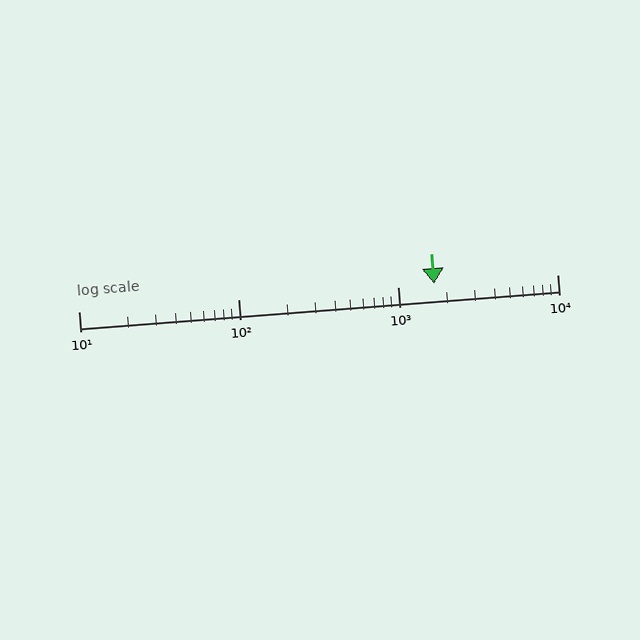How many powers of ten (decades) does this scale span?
The scale spans 3 decades, from 10 to 10000.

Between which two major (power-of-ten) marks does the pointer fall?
The pointer is between 1000 and 10000.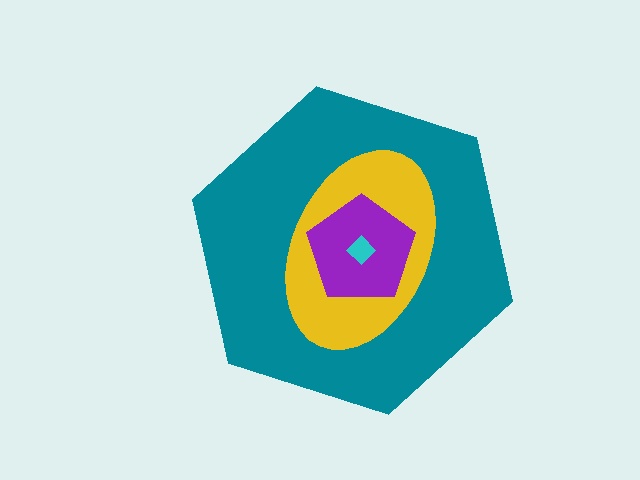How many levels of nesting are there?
4.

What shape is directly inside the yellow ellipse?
The purple pentagon.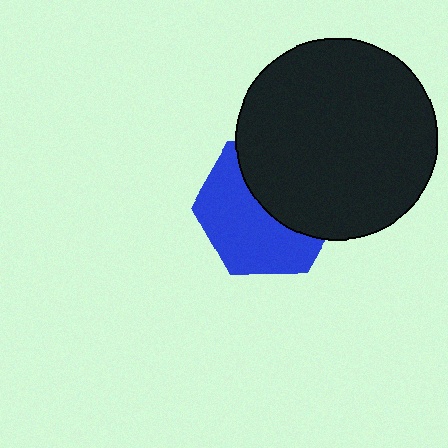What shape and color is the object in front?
The object in front is a black circle.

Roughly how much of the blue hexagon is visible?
About half of it is visible (roughly 54%).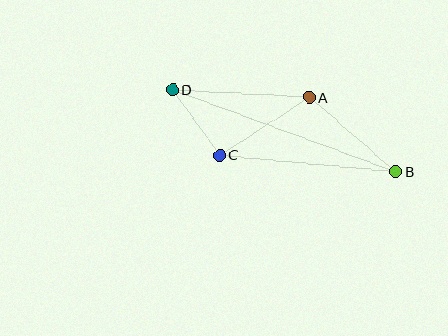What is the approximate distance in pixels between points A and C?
The distance between A and C is approximately 107 pixels.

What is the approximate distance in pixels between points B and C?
The distance between B and C is approximately 176 pixels.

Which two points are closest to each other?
Points C and D are closest to each other.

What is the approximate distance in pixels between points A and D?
The distance between A and D is approximately 137 pixels.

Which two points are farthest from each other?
Points B and D are farthest from each other.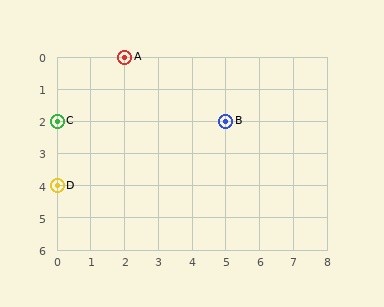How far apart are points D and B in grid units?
Points D and B are 5 columns and 2 rows apart (about 5.4 grid units diagonally).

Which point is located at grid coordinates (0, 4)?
Point D is at (0, 4).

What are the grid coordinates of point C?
Point C is at grid coordinates (0, 2).